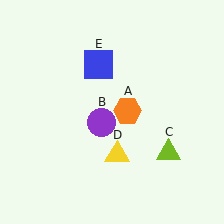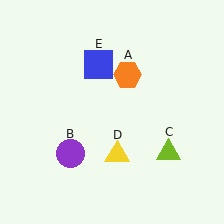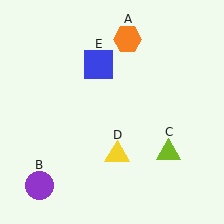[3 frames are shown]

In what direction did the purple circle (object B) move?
The purple circle (object B) moved down and to the left.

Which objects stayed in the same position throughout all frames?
Lime triangle (object C) and yellow triangle (object D) and blue square (object E) remained stationary.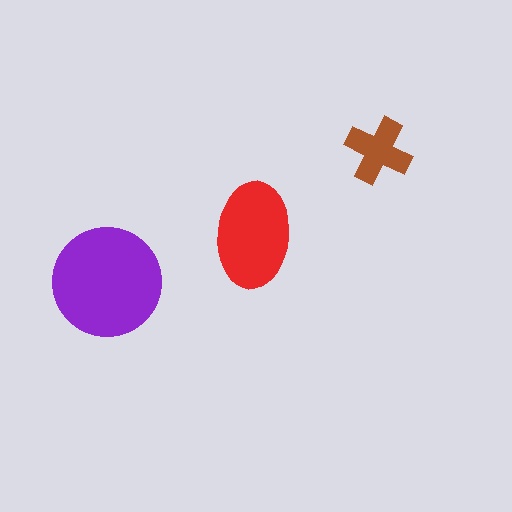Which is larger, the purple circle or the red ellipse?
The purple circle.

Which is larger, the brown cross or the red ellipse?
The red ellipse.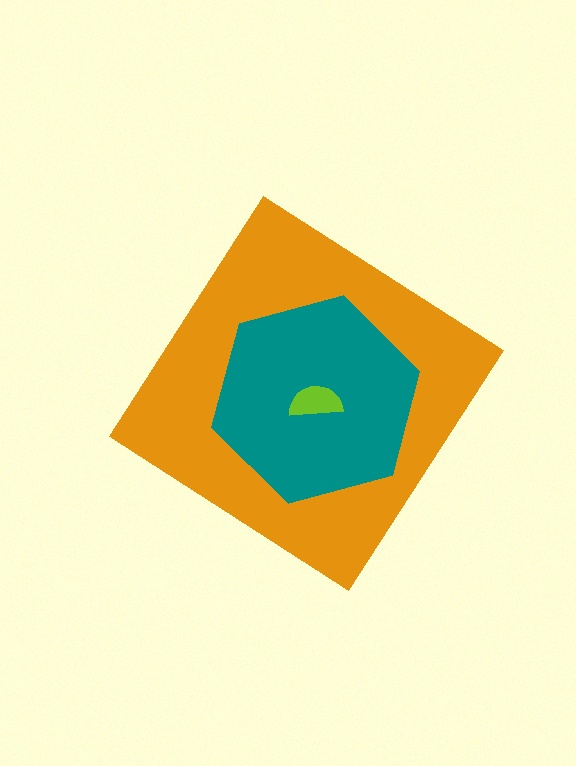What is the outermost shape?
The orange diamond.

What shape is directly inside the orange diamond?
The teal hexagon.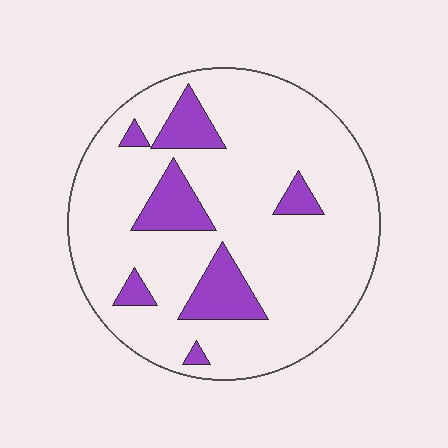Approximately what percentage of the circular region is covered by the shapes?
Approximately 15%.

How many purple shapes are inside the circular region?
7.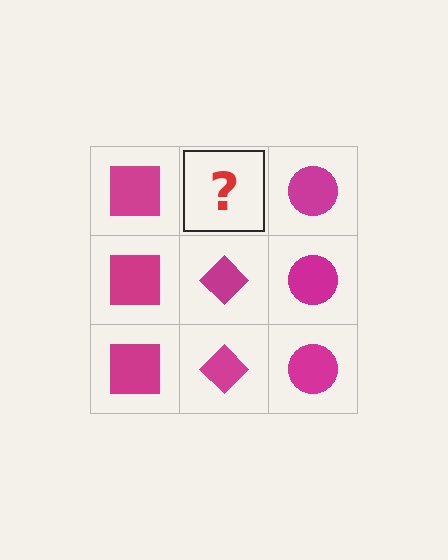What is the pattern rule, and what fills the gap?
The rule is that each column has a consistent shape. The gap should be filled with a magenta diamond.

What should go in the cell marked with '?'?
The missing cell should contain a magenta diamond.